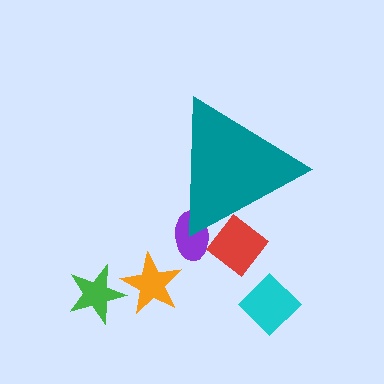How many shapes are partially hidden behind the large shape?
2 shapes are partially hidden.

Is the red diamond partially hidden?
Yes, the red diamond is partially hidden behind the teal triangle.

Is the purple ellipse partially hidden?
Yes, the purple ellipse is partially hidden behind the teal triangle.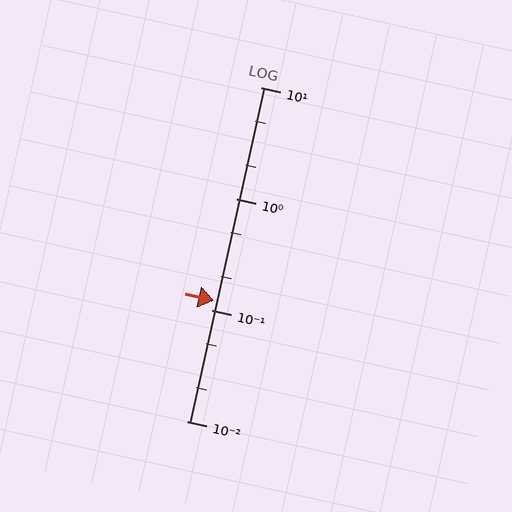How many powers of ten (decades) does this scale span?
The scale spans 3 decades, from 0.01 to 10.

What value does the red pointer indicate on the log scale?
The pointer indicates approximately 0.12.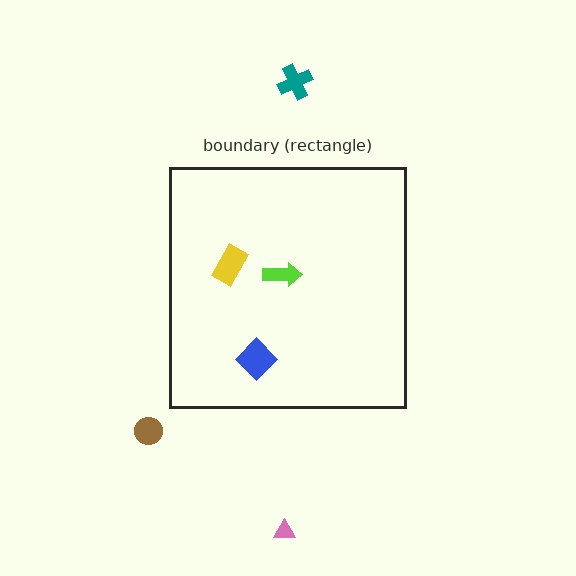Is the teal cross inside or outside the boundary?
Outside.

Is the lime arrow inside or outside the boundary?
Inside.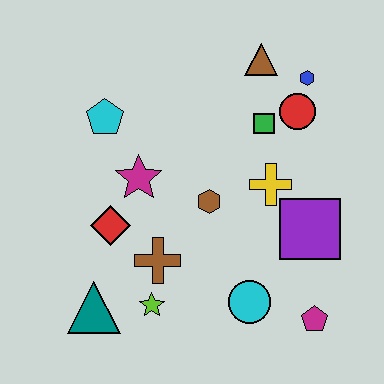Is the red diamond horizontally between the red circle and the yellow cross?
No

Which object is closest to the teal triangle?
The lime star is closest to the teal triangle.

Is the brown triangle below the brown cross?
No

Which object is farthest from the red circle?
The teal triangle is farthest from the red circle.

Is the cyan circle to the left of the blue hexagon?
Yes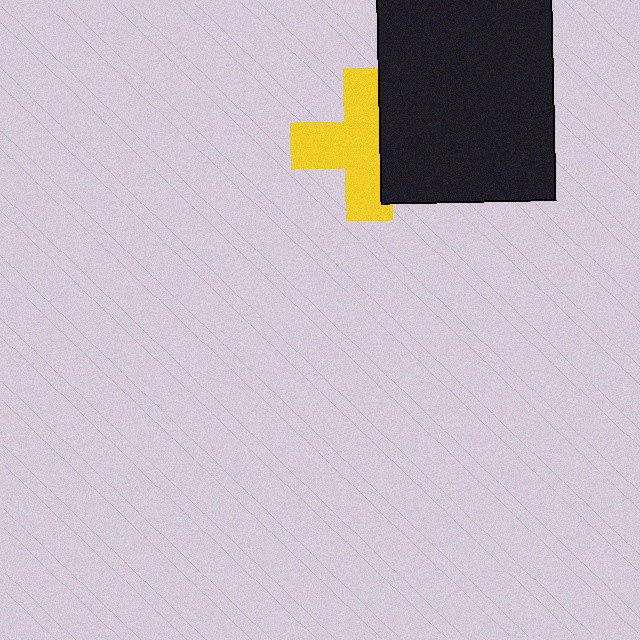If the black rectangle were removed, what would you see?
You would see the complete yellow cross.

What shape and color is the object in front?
The object in front is a black rectangle.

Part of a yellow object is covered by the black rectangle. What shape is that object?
It is a cross.